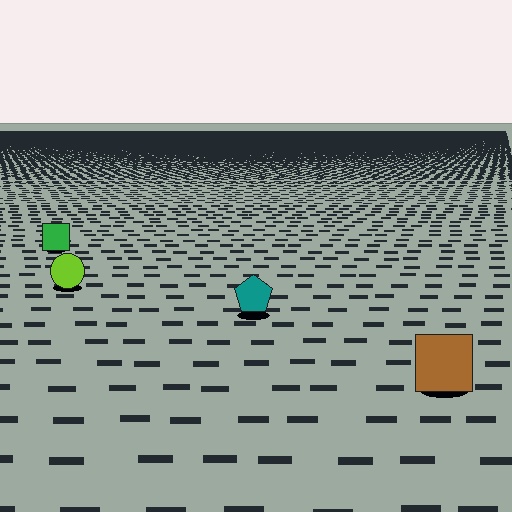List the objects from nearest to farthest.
From nearest to farthest: the brown square, the teal pentagon, the lime circle, the green square.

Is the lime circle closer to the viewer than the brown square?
No. The brown square is closer — you can tell from the texture gradient: the ground texture is coarser near it.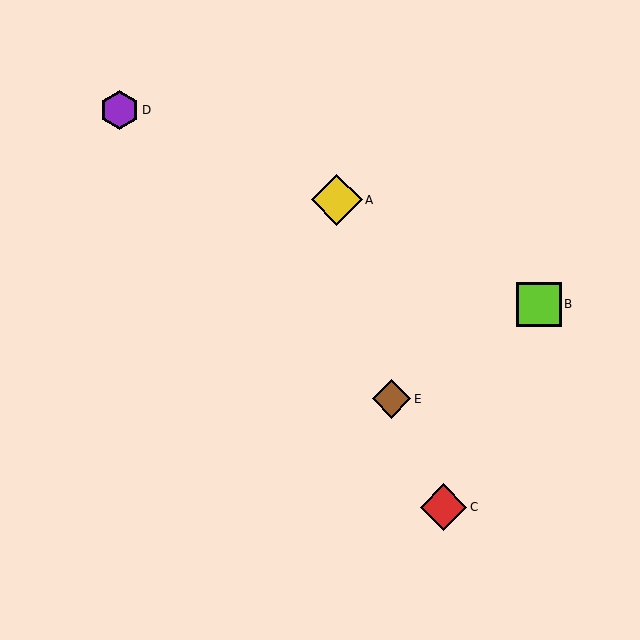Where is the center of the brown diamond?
The center of the brown diamond is at (392, 399).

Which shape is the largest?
The yellow diamond (labeled A) is the largest.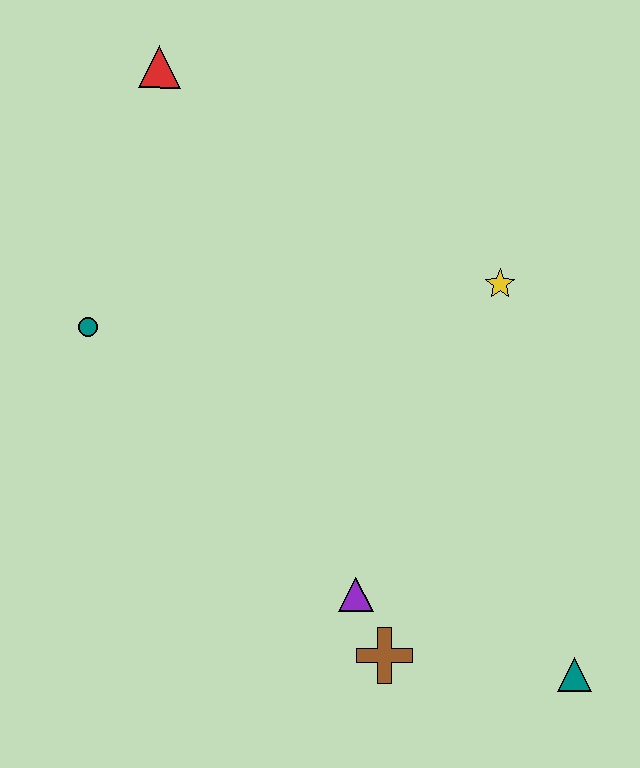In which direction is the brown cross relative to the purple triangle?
The brown cross is below the purple triangle.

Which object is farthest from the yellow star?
The teal circle is farthest from the yellow star.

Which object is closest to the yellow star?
The purple triangle is closest to the yellow star.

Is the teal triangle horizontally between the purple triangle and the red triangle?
No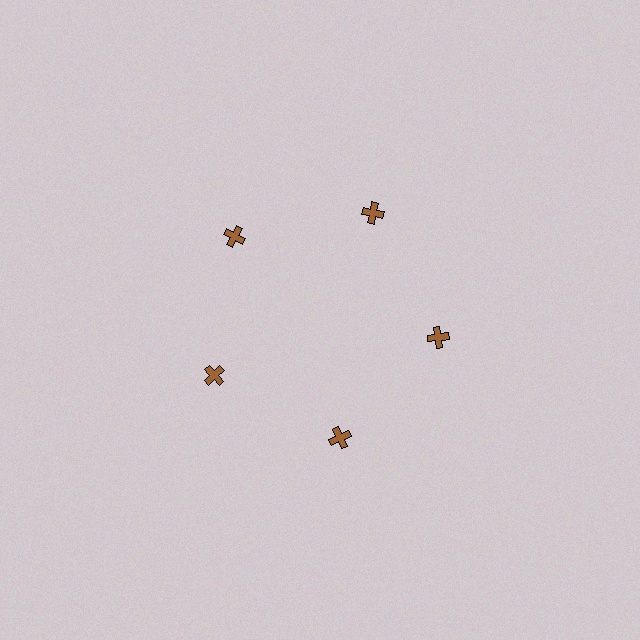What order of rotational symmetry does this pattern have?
This pattern has 5-fold rotational symmetry.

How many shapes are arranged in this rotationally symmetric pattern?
There are 5 shapes, arranged in 5 groups of 1.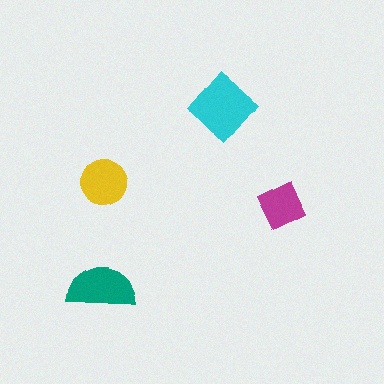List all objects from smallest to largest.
The magenta square, the yellow circle, the teal semicircle, the cyan diamond.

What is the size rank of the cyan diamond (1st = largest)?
1st.